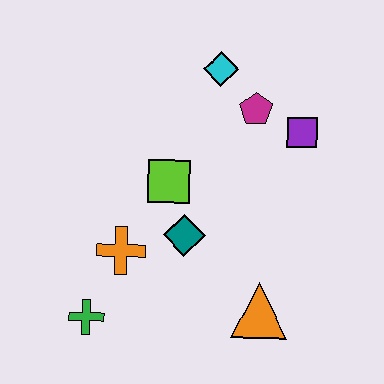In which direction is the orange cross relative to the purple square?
The orange cross is to the left of the purple square.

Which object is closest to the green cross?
The orange cross is closest to the green cross.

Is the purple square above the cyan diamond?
No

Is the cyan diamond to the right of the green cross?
Yes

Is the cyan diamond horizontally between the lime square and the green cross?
No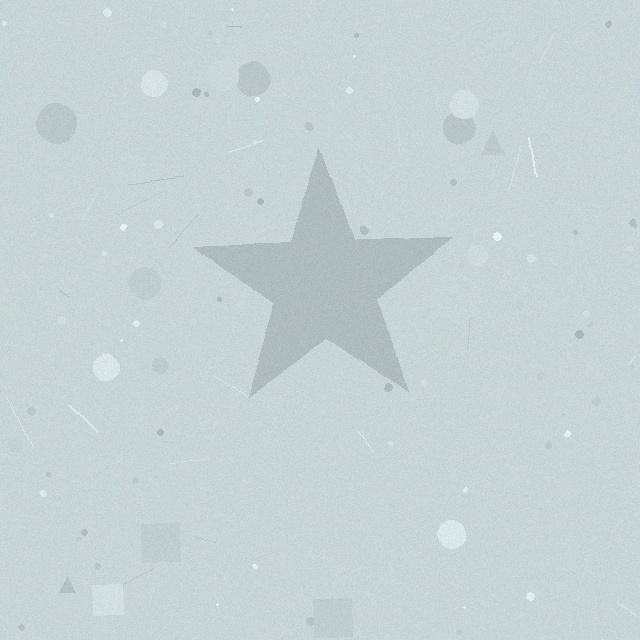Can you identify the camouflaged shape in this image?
The camouflaged shape is a star.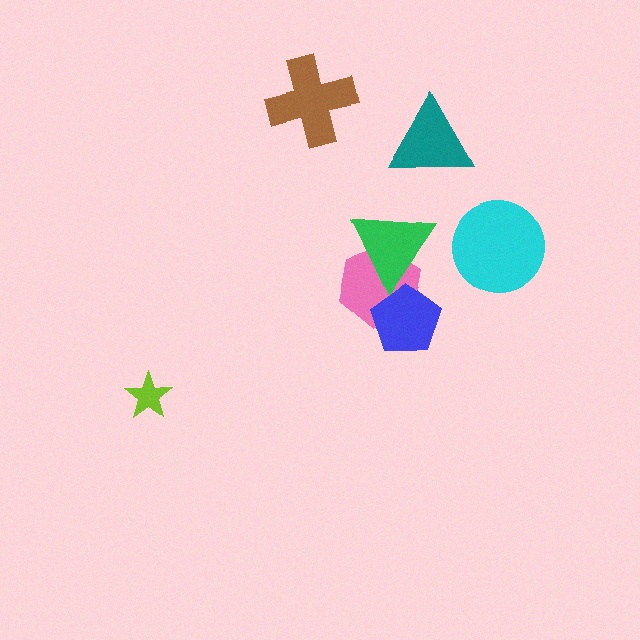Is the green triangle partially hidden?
No, no other shape covers it.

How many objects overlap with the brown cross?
0 objects overlap with the brown cross.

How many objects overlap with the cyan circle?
0 objects overlap with the cyan circle.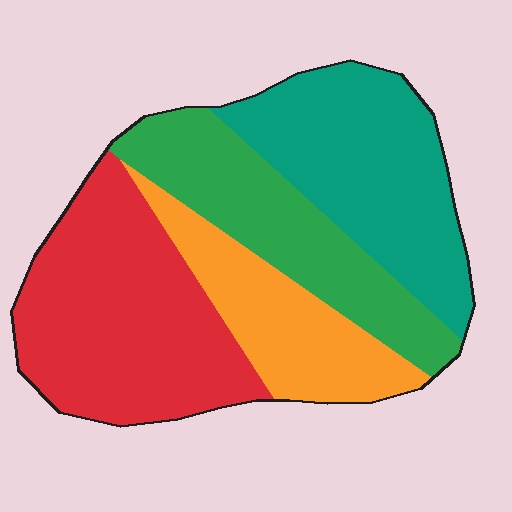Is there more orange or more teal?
Teal.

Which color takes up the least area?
Orange, at roughly 20%.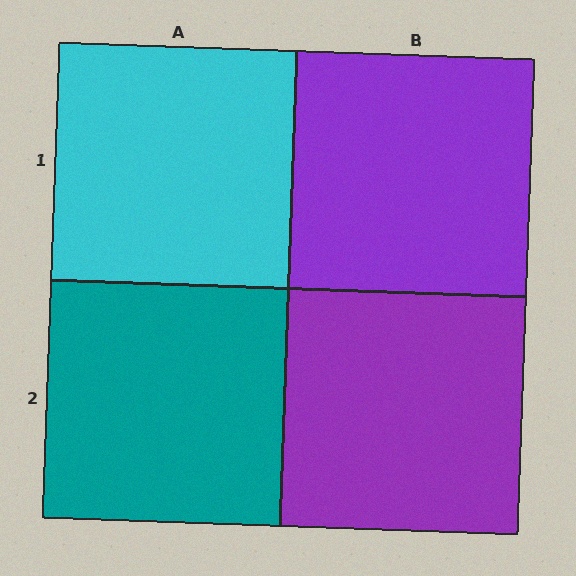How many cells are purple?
2 cells are purple.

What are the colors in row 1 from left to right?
Cyan, purple.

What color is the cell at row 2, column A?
Teal.